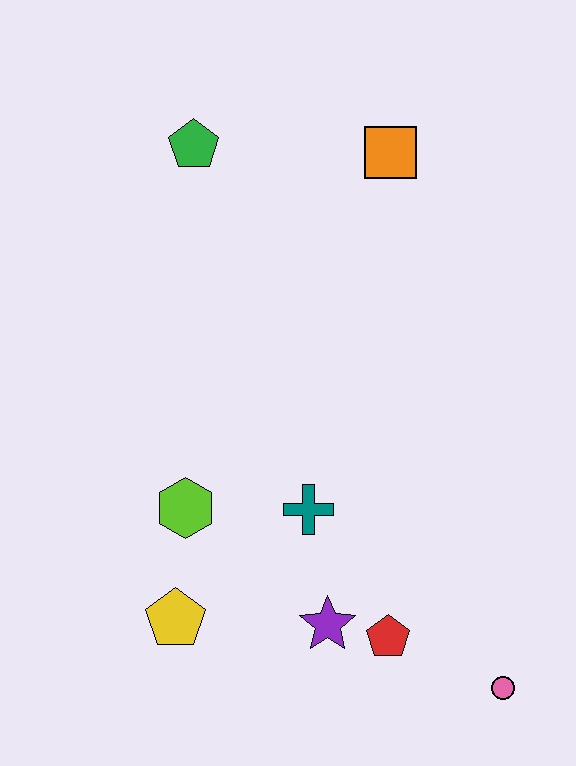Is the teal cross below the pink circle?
No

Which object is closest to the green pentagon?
The orange square is closest to the green pentagon.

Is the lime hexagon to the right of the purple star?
No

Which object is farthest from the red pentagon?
The green pentagon is farthest from the red pentagon.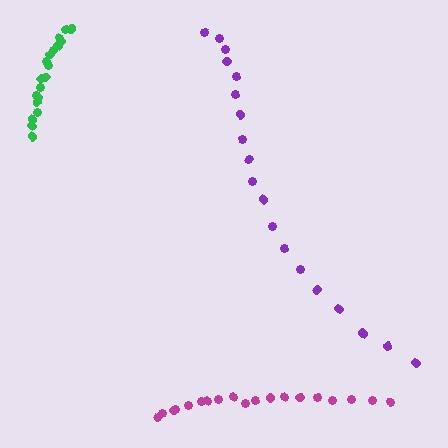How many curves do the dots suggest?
There are 3 distinct paths.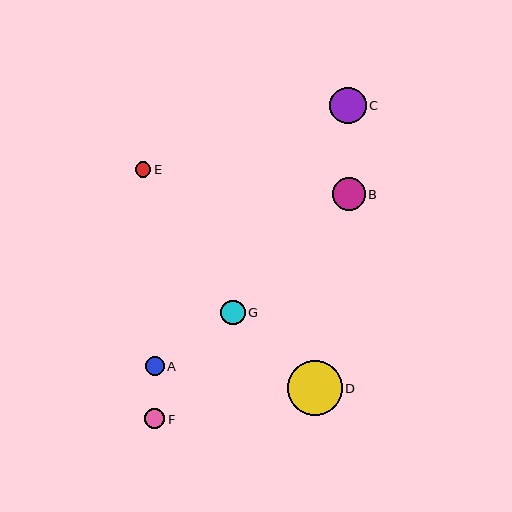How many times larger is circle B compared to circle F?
Circle B is approximately 1.6 times the size of circle F.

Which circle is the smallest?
Circle E is the smallest with a size of approximately 16 pixels.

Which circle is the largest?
Circle D is the largest with a size of approximately 55 pixels.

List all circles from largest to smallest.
From largest to smallest: D, C, B, G, F, A, E.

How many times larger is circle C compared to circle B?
Circle C is approximately 1.1 times the size of circle B.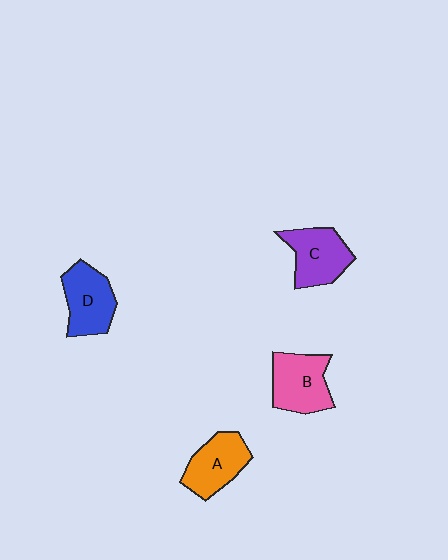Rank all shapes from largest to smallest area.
From largest to smallest: B (pink), D (blue), C (purple), A (orange).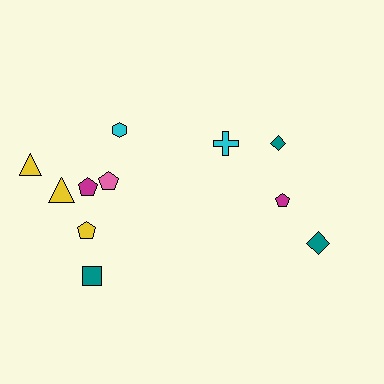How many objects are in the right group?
There are 4 objects.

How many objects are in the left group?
There are 7 objects.